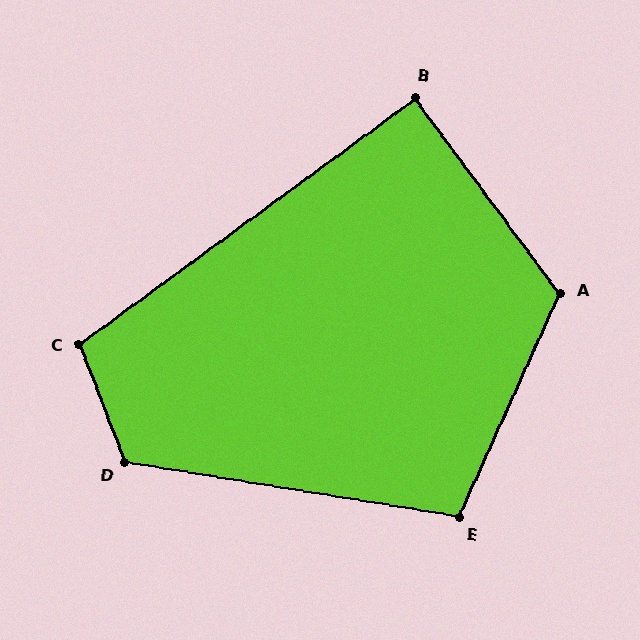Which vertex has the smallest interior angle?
B, at approximately 90 degrees.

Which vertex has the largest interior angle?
D, at approximately 120 degrees.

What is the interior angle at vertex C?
Approximately 105 degrees (obtuse).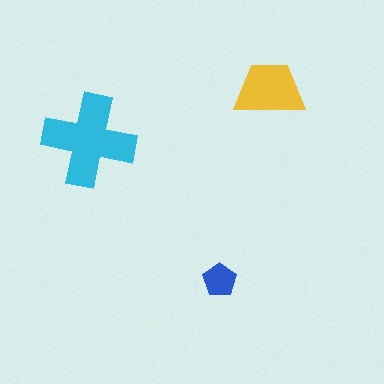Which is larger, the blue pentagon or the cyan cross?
The cyan cross.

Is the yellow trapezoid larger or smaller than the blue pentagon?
Larger.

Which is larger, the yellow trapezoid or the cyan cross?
The cyan cross.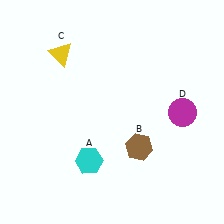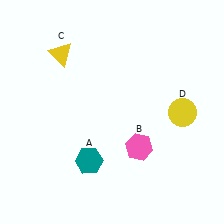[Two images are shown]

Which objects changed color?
A changed from cyan to teal. B changed from brown to pink. D changed from magenta to yellow.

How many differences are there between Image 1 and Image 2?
There are 3 differences between the two images.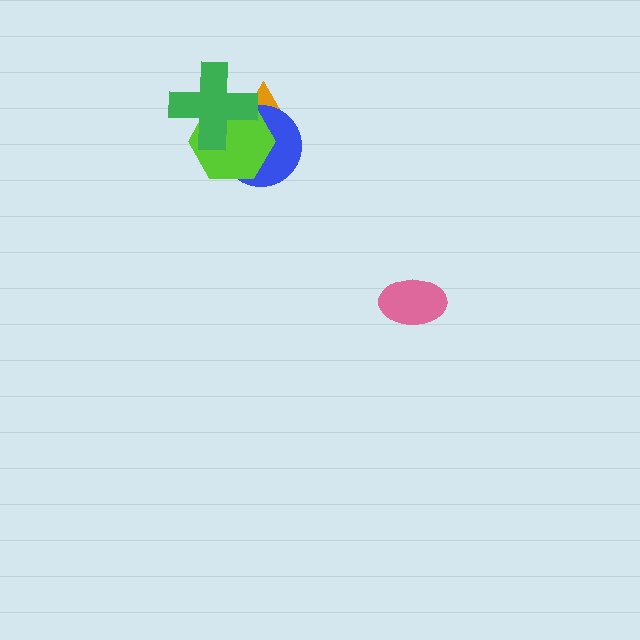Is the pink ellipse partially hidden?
No, no other shape covers it.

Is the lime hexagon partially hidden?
Yes, it is partially covered by another shape.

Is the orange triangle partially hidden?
Yes, it is partially covered by another shape.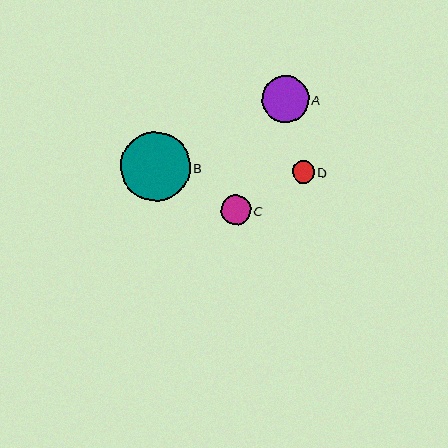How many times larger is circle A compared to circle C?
Circle A is approximately 1.6 times the size of circle C.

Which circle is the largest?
Circle B is the largest with a size of approximately 69 pixels.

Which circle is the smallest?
Circle D is the smallest with a size of approximately 22 pixels.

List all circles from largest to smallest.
From largest to smallest: B, A, C, D.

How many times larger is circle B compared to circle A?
Circle B is approximately 1.5 times the size of circle A.